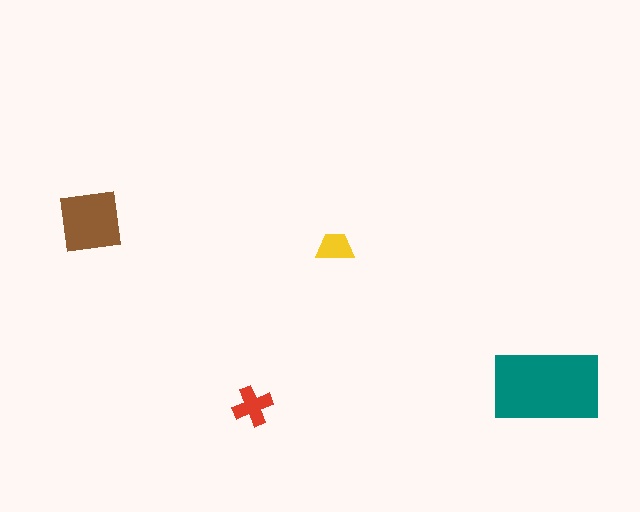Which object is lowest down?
The red cross is bottommost.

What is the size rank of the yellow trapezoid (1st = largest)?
4th.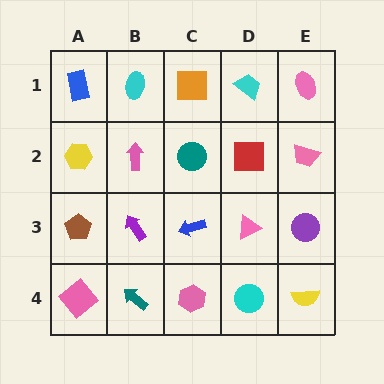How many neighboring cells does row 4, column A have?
2.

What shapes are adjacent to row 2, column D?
A cyan trapezoid (row 1, column D), a pink triangle (row 3, column D), a teal circle (row 2, column C), a pink trapezoid (row 2, column E).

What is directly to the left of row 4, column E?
A cyan circle.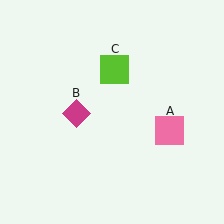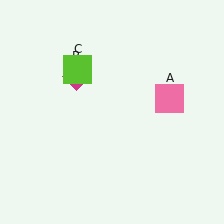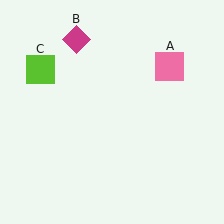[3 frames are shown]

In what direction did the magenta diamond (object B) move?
The magenta diamond (object B) moved up.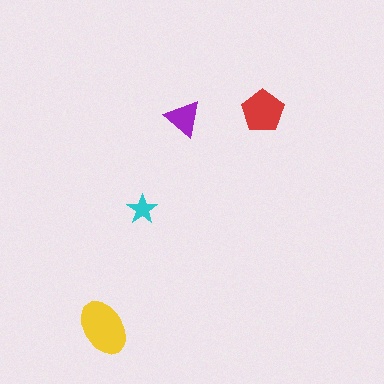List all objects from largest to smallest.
The yellow ellipse, the red pentagon, the purple triangle, the cyan star.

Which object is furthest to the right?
The red pentagon is rightmost.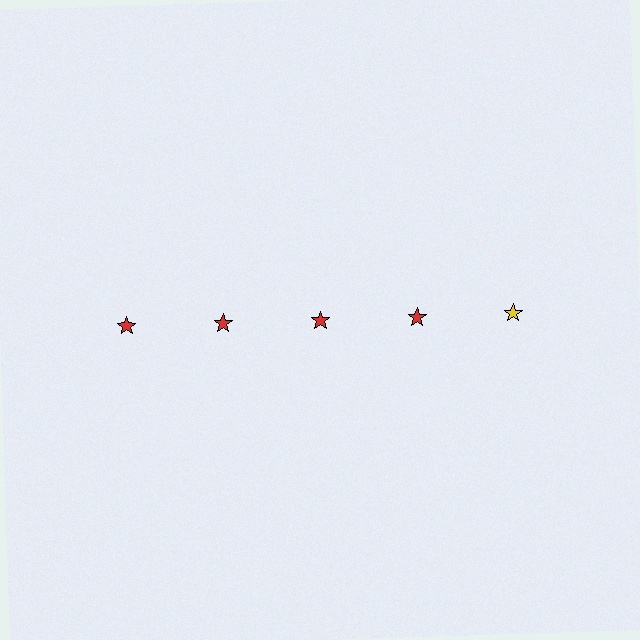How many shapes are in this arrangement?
There are 5 shapes arranged in a grid pattern.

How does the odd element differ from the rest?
It has a different color: yellow instead of red.